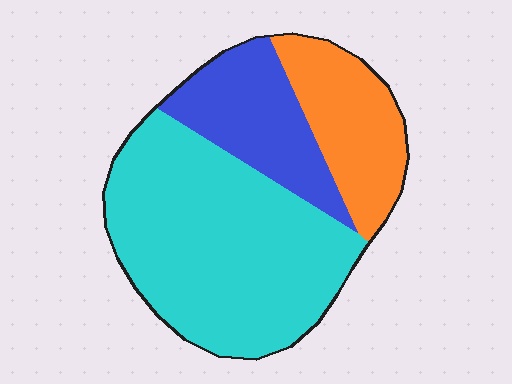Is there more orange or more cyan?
Cyan.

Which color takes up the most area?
Cyan, at roughly 55%.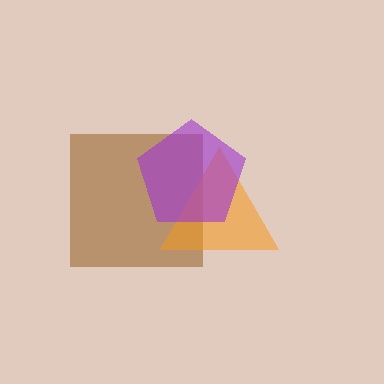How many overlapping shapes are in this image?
There are 3 overlapping shapes in the image.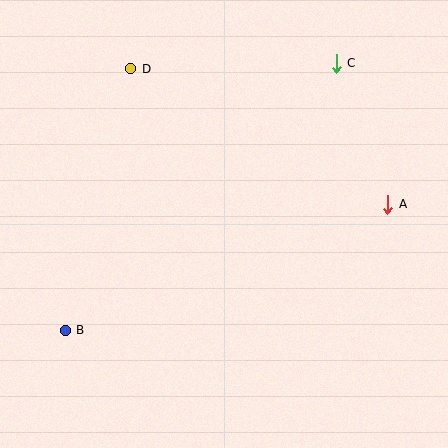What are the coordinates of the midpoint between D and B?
The midpoint between D and B is at (98, 200).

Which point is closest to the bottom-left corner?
Point B is closest to the bottom-left corner.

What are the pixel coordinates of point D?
Point D is at (131, 69).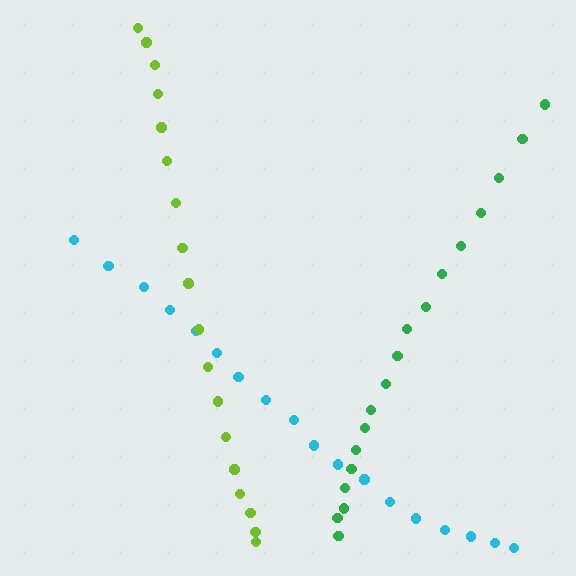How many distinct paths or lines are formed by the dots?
There are 3 distinct paths.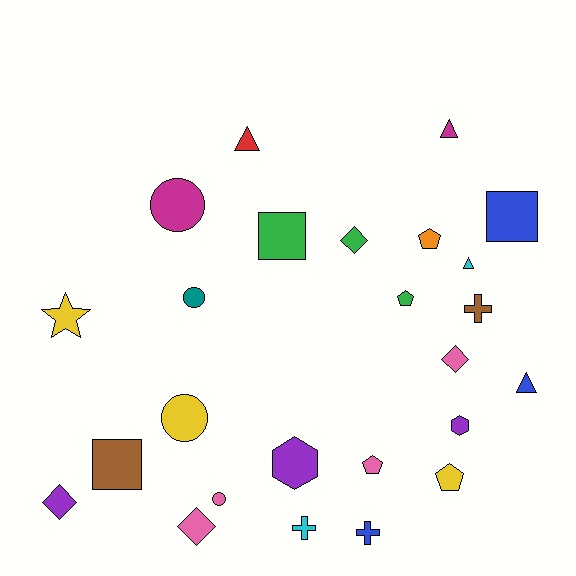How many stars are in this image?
There is 1 star.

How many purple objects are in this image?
There are 3 purple objects.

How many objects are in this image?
There are 25 objects.